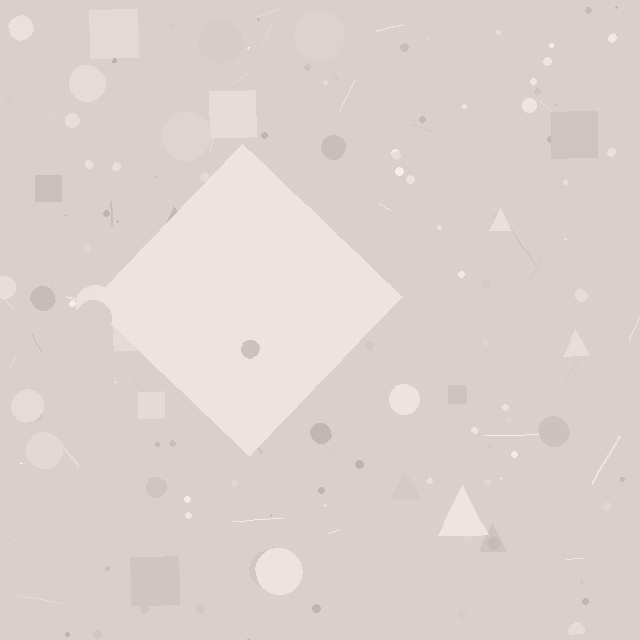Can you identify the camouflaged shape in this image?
The camouflaged shape is a diamond.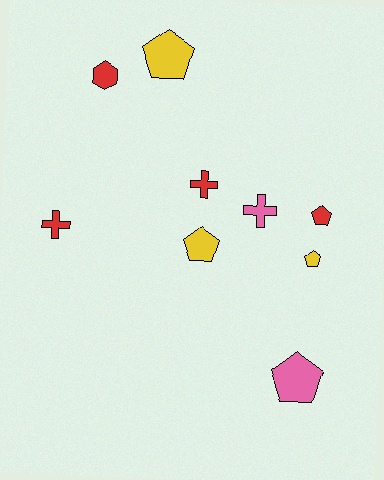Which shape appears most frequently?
Pentagon, with 5 objects.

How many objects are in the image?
There are 9 objects.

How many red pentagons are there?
There is 1 red pentagon.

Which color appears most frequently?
Red, with 4 objects.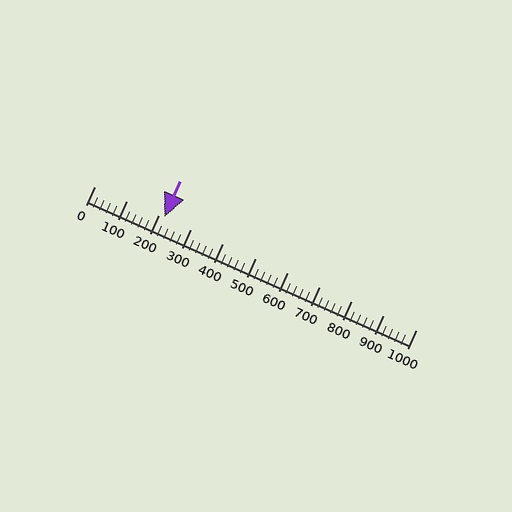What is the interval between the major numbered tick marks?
The major tick marks are spaced 100 units apart.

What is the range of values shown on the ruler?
The ruler shows values from 0 to 1000.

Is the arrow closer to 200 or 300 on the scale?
The arrow is closer to 200.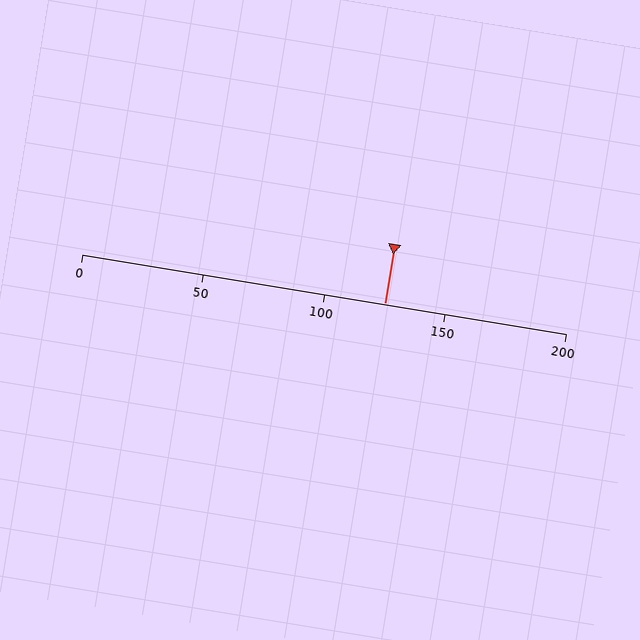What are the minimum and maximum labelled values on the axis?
The axis runs from 0 to 200.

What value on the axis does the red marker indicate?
The marker indicates approximately 125.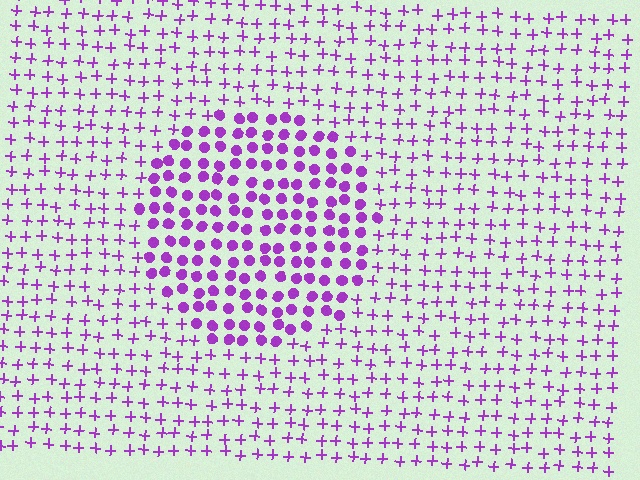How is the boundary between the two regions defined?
The boundary is defined by a change in element shape: circles inside vs. plus signs outside. All elements share the same color and spacing.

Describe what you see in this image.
The image is filled with small purple elements arranged in a uniform grid. A circle-shaped region contains circles, while the surrounding area contains plus signs. The boundary is defined purely by the change in element shape.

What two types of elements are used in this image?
The image uses circles inside the circle region and plus signs outside it.